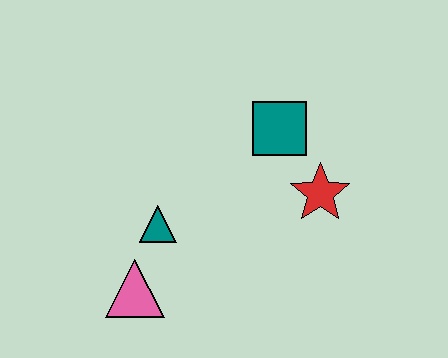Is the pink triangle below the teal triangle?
Yes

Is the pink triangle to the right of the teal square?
No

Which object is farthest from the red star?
The pink triangle is farthest from the red star.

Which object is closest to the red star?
The teal square is closest to the red star.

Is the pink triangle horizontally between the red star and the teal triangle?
No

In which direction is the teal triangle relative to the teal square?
The teal triangle is to the left of the teal square.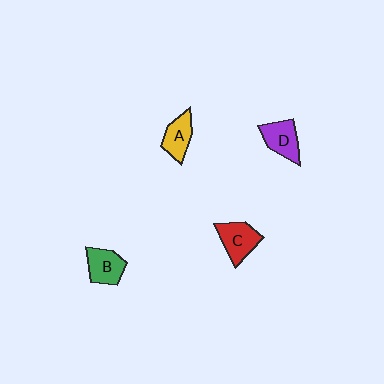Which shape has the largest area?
Shape C (red).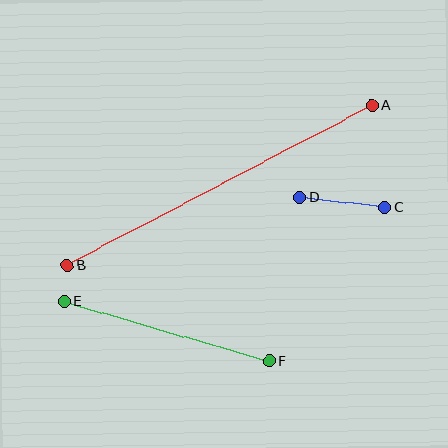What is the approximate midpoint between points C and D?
The midpoint is at approximately (342, 202) pixels.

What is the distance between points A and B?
The distance is approximately 344 pixels.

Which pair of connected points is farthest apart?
Points A and B are farthest apart.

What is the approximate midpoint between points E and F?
The midpoint is at approximately (166, 331) pixels.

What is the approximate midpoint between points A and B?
The midpoint is at approximately (219, 185) pixels.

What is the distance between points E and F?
The distance is approximately 213 pixels.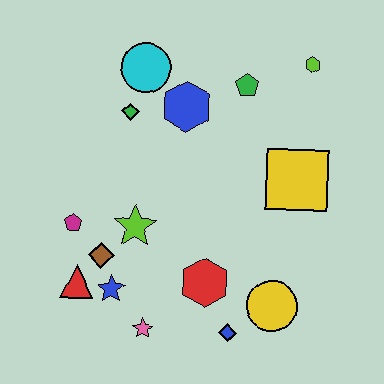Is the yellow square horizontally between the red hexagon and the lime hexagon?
Yes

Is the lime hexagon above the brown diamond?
Yes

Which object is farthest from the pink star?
The lime hexagon is farthest from the pink star.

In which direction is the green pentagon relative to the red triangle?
The green pentagon is above the red triangle.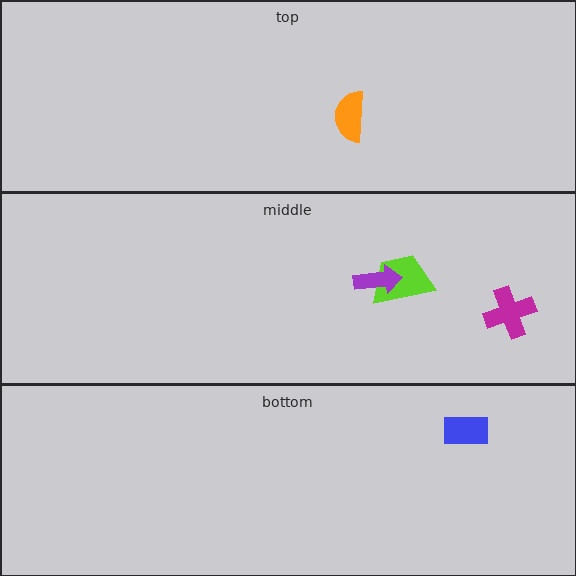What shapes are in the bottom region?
The blue rectangle.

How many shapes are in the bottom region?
1.